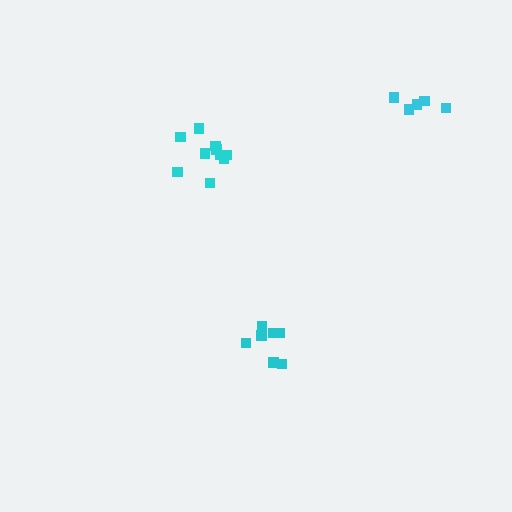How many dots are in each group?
Group 1: 10 dots, Group 2: 7 dots, Group 3: 5 dots (22 total).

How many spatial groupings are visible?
There are 3 spatial groupings.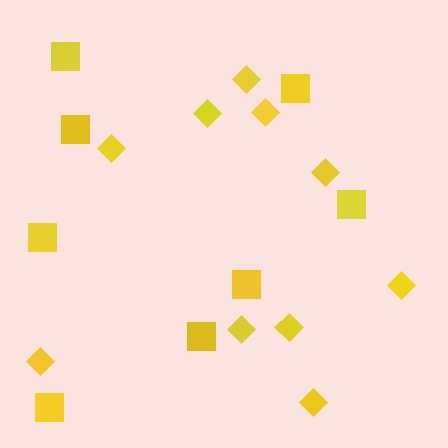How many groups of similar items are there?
There are 2 groups: one group of diamonds (10) and one group of squares (8).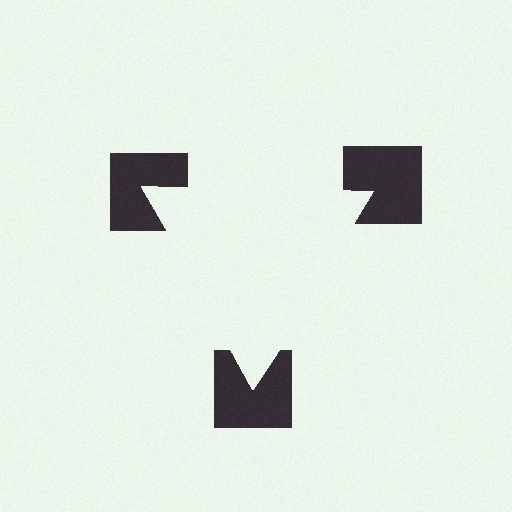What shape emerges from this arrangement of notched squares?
An illusory triangle — its edges are inferred from the aligned wedge cuts in the notched squares, not physically drawn.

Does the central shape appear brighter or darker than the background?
It typically appears slightly brighter than the background, even though no actual brightness change is drawn.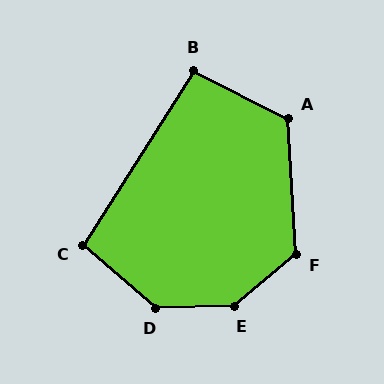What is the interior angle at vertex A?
Approximately 120 degrees (obtuse).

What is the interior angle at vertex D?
Approximately 138 degrees (obtuse).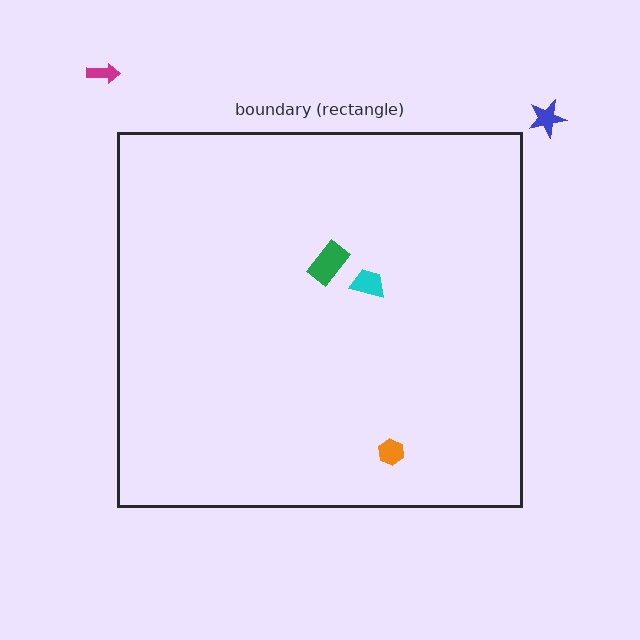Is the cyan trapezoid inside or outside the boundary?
Inside.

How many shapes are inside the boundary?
3 inside, 2 outside.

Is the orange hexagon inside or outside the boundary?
Inside.